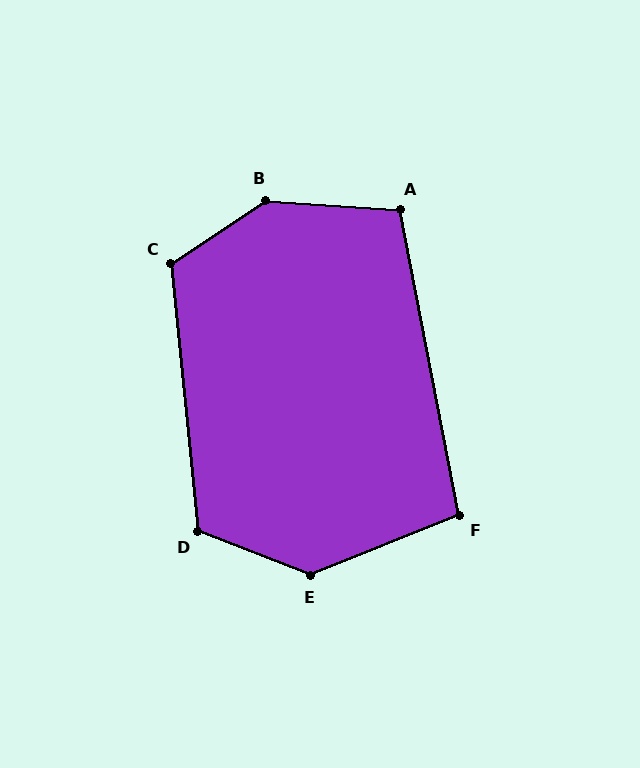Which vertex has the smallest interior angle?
F, at approximately 101 degrees.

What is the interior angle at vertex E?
Approximately 137 degrees (obtuse).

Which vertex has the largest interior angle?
B, at approximately 142 degrees.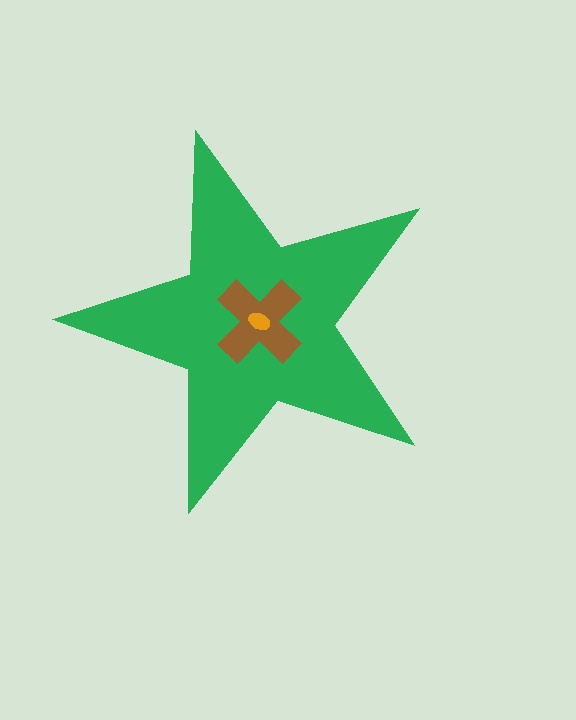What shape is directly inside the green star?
The brown cross.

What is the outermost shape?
The green star.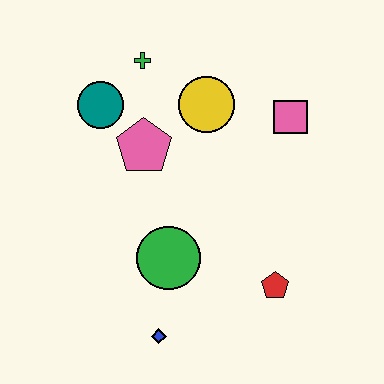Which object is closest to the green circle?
The blue diamond is closest to the green circle.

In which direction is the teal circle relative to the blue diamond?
The teal circle is above the blue diamond.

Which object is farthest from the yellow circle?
The blue diamond is farthest from the yellow circle.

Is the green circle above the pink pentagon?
No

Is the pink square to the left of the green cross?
No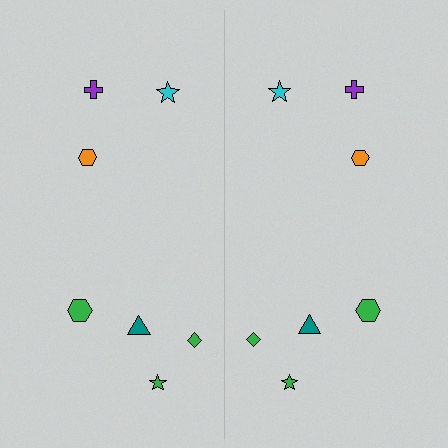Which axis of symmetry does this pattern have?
The pattern has a vertical axis of symmetry running through the center of the image.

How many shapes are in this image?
There are 14 shapes in this image.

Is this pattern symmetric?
Yes, this pattern has bilateral (reflection) symmetry.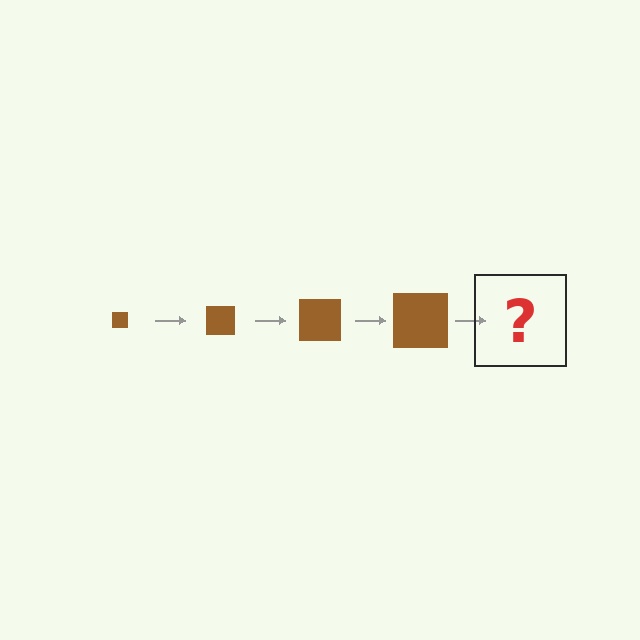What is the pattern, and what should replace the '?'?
The pattern is that the square gets progressively larger each step. The '?' should be a brown square, larger than the previous one.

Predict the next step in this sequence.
The next step is a brown square, larger than the previous one.